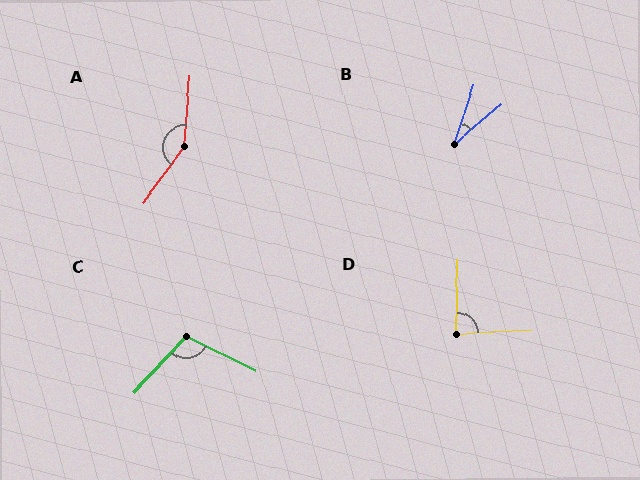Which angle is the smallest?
B, at approximately 31 degrees.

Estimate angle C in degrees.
Approximately 107 degrees.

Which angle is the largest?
A, at approximately 148 degrees.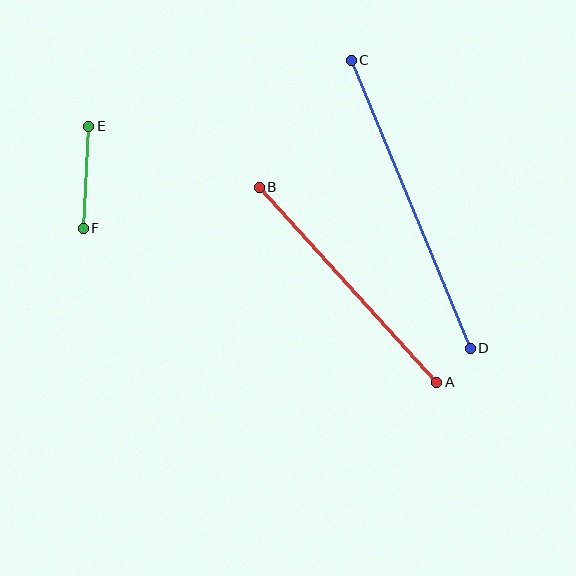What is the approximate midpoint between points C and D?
The midpoint is at approximately (411, 204) pixels.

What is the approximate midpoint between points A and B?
The midpoint is at approximately (348, 285) pixels.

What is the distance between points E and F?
The distance is approximately 102 pixels.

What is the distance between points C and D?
The distance is approximately 311 pixels.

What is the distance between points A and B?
The distance is approximately 263 pixels.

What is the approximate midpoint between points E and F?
The midpoint is at approximately (86, 177) pixels.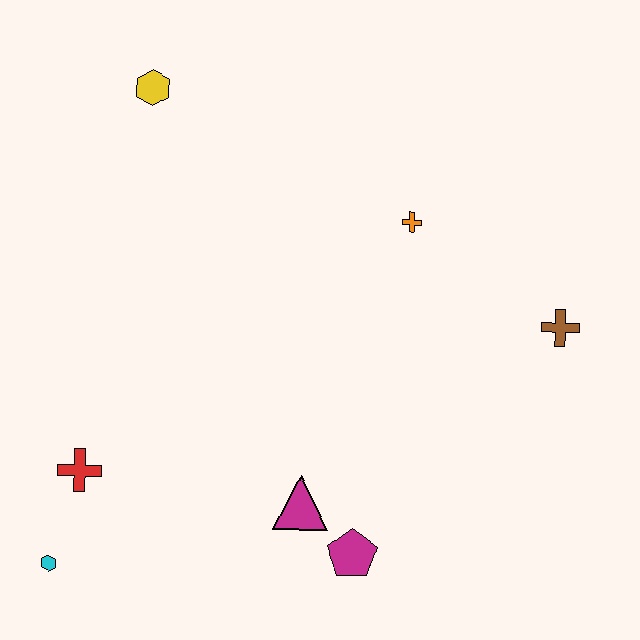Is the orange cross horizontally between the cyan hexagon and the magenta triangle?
No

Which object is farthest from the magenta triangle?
The yellow hexagon is farthest from the magenta triangle.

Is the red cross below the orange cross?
Yes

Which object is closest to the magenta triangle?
The magenta pentagon is closest to the magenta triangle.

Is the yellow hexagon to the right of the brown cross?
No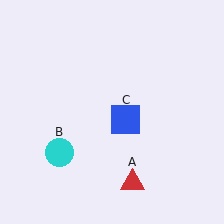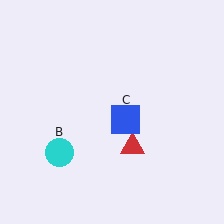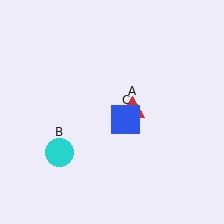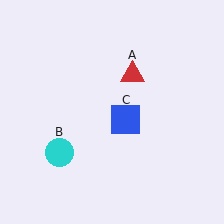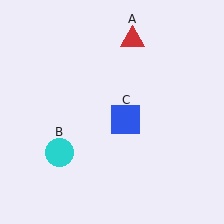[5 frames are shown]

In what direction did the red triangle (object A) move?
The red triangle (object A) moved up.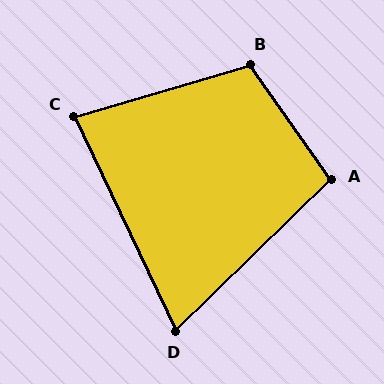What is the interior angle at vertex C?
Approximately 81 degrees (acute).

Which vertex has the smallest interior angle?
D, at approximately 71 degrees.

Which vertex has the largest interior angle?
B, at approximately 109 degrees.